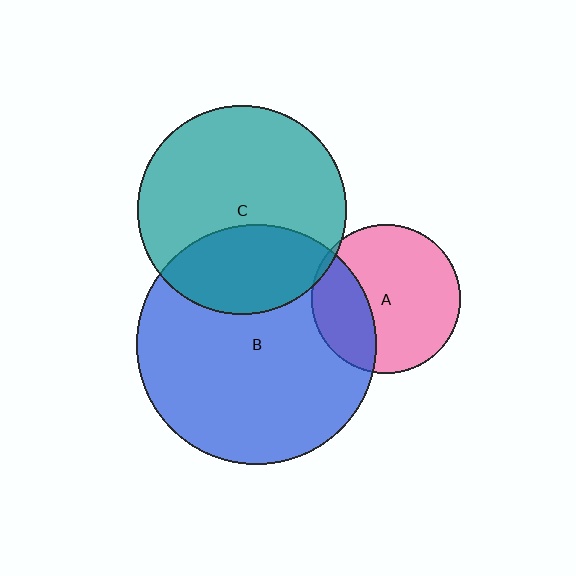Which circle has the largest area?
Circle B (blue).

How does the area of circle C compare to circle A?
Approximately 2.0 times.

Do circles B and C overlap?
Yes.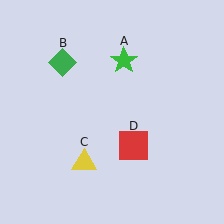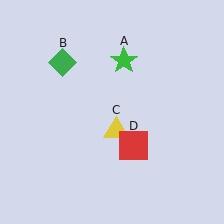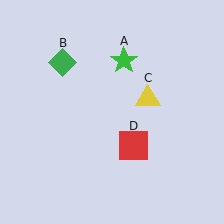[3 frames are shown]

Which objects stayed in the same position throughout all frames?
Green star (object A) and green diamond (object B) and red square (object D) remained stationary.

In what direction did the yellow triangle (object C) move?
The yellow triangle (object C) moved up and to the right.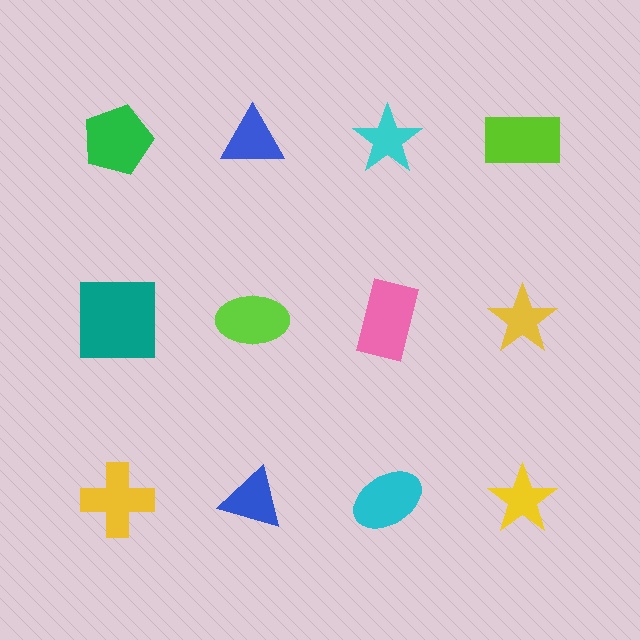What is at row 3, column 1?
A yellow cross.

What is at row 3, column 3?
A cyan ellipse.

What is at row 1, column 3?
A cyan star.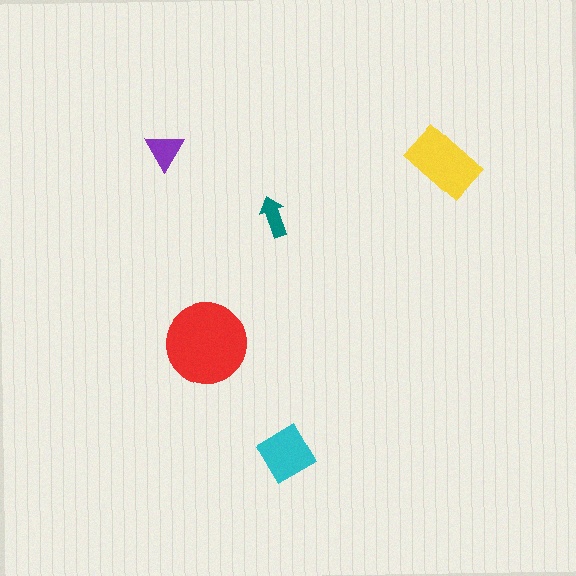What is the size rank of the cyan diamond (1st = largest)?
3rd.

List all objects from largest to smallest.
The red circle, the yellow rectangle, the cyan diamond, the purple triangle, the teal arrow.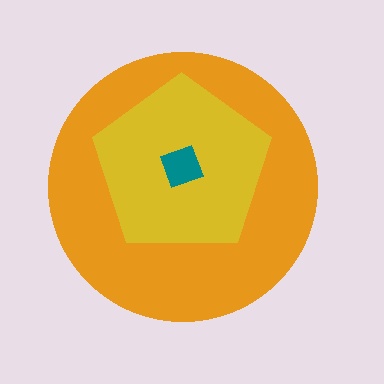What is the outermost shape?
The orange circle.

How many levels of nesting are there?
3.